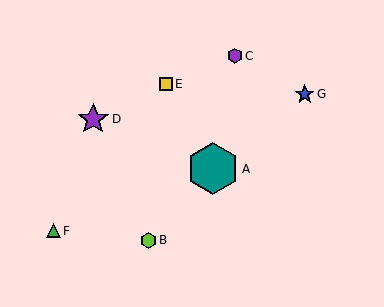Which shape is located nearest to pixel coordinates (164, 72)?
The yellow square (labeled E) at (166, 84) is nearest to that location.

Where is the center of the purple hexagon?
The center of the purple hexagon is at (235, 56).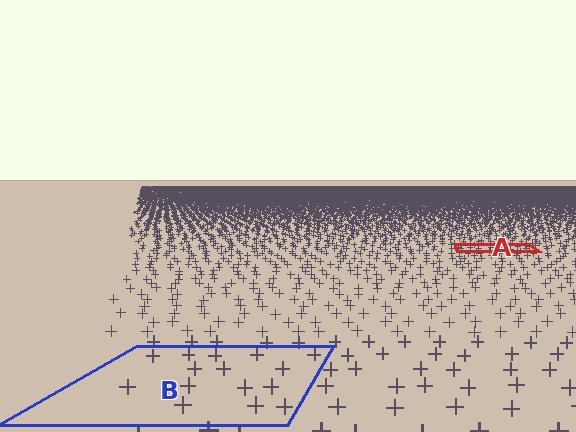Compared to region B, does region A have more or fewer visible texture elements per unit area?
Region A has more texture elements per unit area — they are packed more densely because it is farther away.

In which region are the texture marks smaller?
The texture marks are smaller in region A, because it is farther away.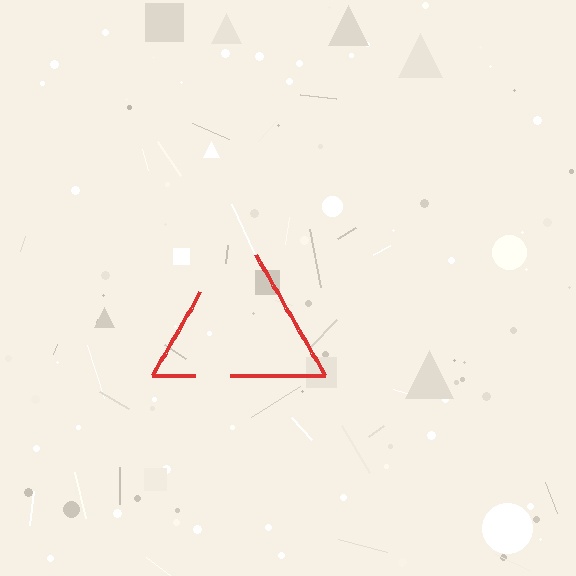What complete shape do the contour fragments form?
The contour fragments form a triangle.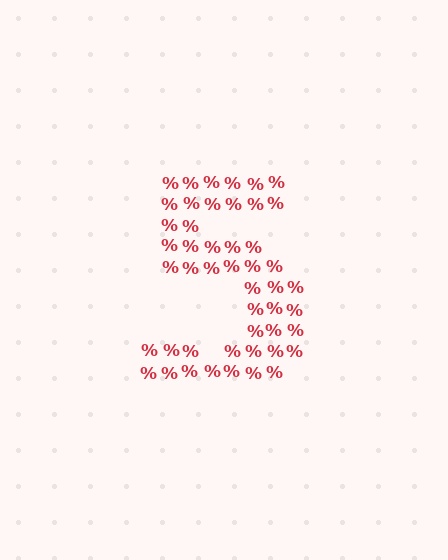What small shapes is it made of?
It is made of small percent signs.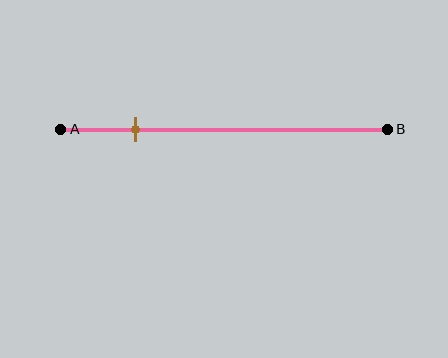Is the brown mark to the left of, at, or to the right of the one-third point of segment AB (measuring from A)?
The brown mark is to the left of the one-third point of segment AB.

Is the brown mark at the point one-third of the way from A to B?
No, the mark is at about 25% from A, not at the 33% one-third point.